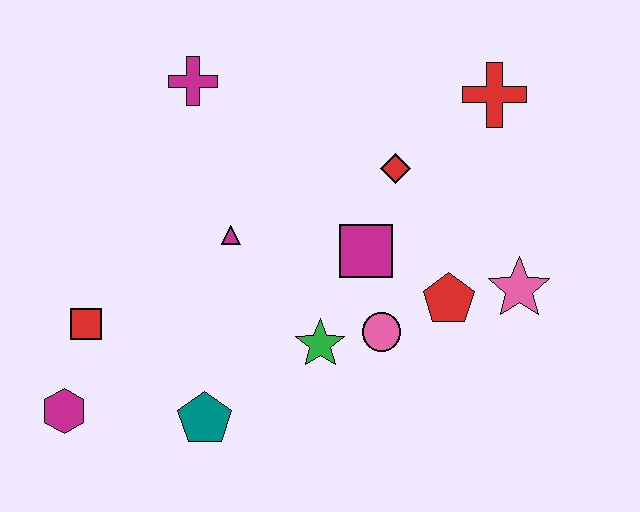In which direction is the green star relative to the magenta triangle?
The green star is below the magenta triangle.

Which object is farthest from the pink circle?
The magenta hexagon is farthest from the pink circle.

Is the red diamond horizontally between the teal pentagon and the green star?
No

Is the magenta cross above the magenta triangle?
Yes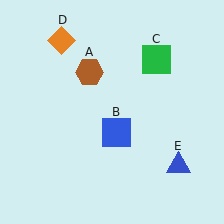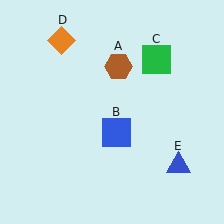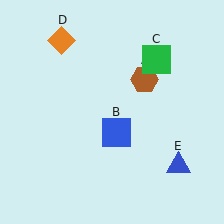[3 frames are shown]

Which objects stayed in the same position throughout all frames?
Blue square (object B) and green square (object C) and orange diamond (object D) and blue triangle (object E) remained stationary.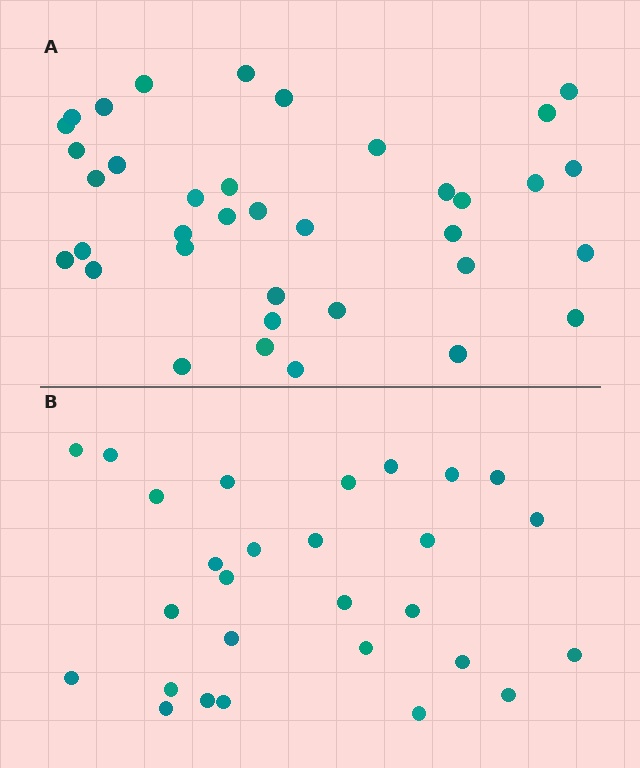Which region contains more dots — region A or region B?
Region A (the top region) has more dots.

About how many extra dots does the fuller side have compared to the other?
Region A has roughly 8 or so more dots than region B.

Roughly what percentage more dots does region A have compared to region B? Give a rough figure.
About 30% more.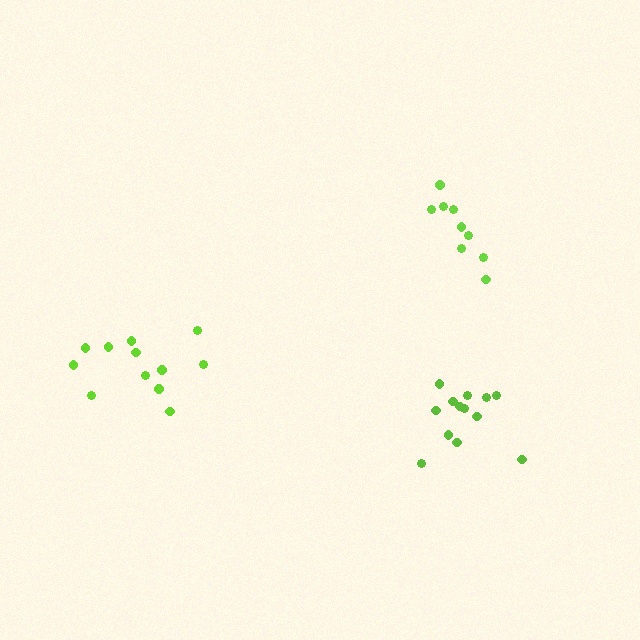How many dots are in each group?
Group 1: 12 dots, Group 2: 13 dots, Group 3: 9 dots (34 total).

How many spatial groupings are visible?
There are 3 spatial groupings.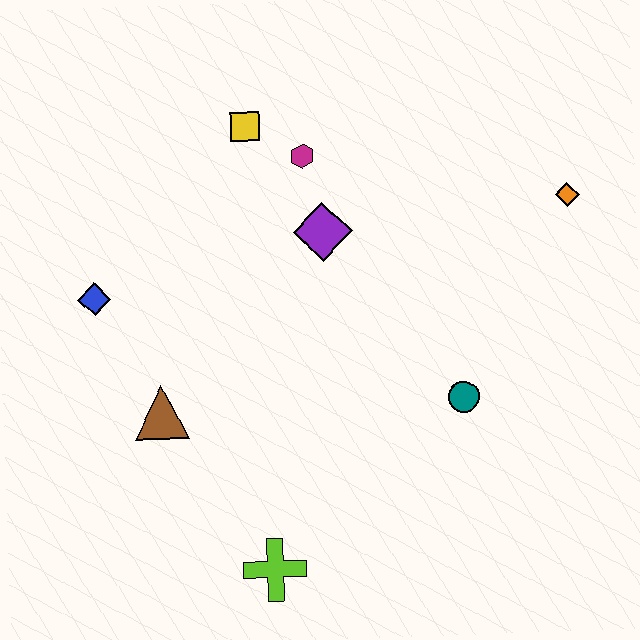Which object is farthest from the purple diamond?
The lime cross is farthest from the purple diamond.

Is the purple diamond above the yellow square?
No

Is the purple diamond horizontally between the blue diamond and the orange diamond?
Yes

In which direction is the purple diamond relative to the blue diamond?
The purple diamond is to the right of the blue diamond.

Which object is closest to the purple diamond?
The magenta hexagon is closest to the purple diamond.